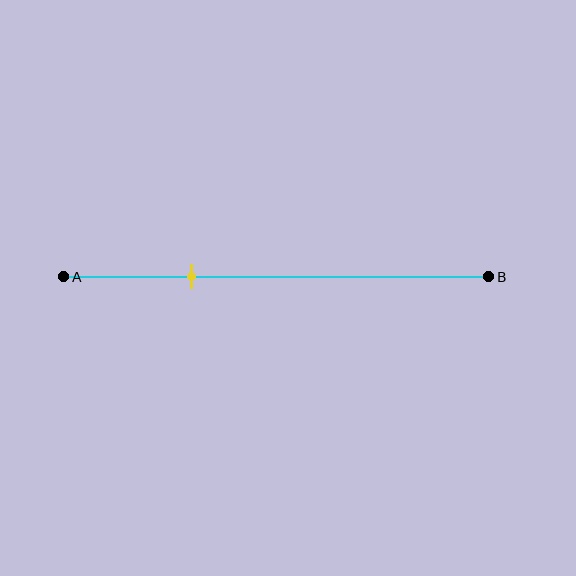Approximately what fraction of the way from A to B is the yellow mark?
The yellow mark is approximately 30% of the way from A to B.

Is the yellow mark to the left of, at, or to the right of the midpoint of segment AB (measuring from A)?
The yellow mark is to the left of the midpoint of segment AB.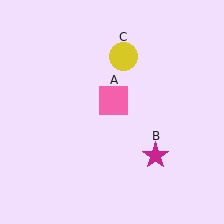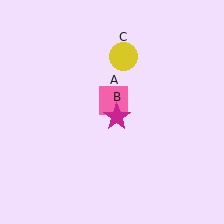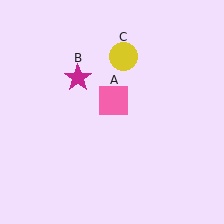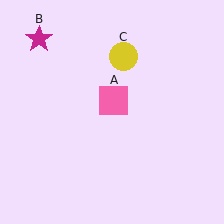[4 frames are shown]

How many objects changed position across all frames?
1 object changed position: magenta star (object B).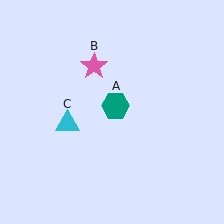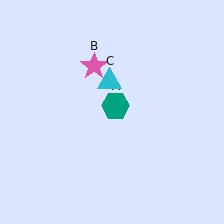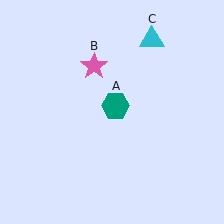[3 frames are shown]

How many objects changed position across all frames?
1 object changed position: cyan triangle (object C).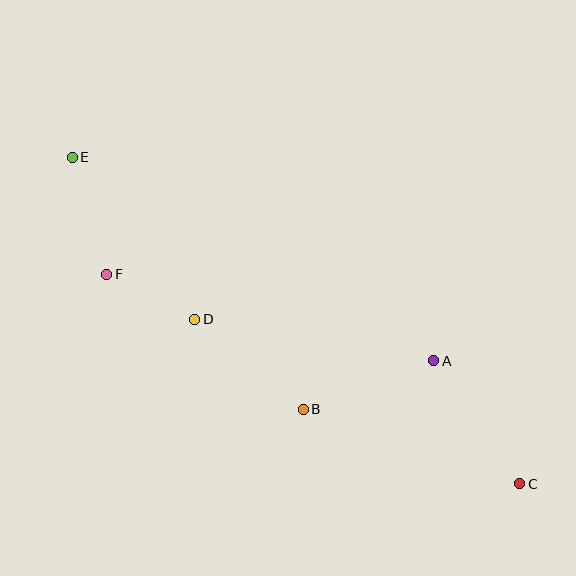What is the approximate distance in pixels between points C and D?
The distance between C and D is approximately 364 pixels.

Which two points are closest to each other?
Points D and F are closest to each other.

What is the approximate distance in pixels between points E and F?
The distance between E and F is approximately 122 pixels.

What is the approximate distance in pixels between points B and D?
The distance between B and D is approximately 141 pixels.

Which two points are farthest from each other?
Points C and E are farthest from each other.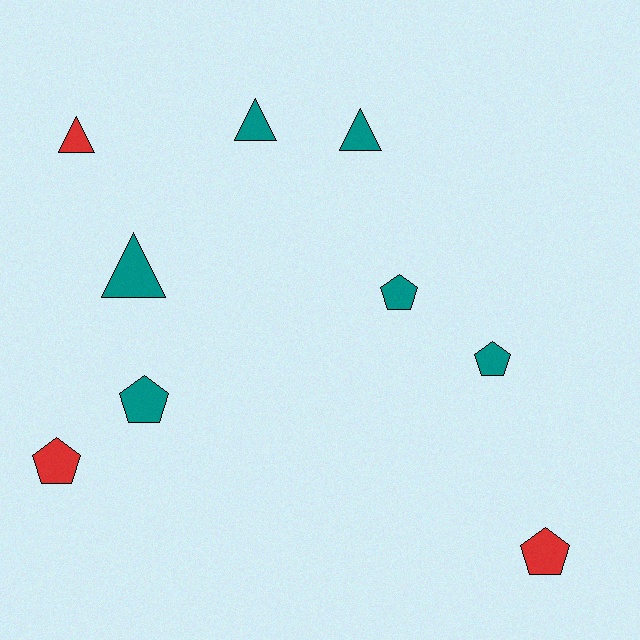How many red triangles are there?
There is 1 red triangle.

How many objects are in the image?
There are 9 objects.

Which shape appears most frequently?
Pentagon, with 5 objects.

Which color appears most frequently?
Teal, with 6 objects.